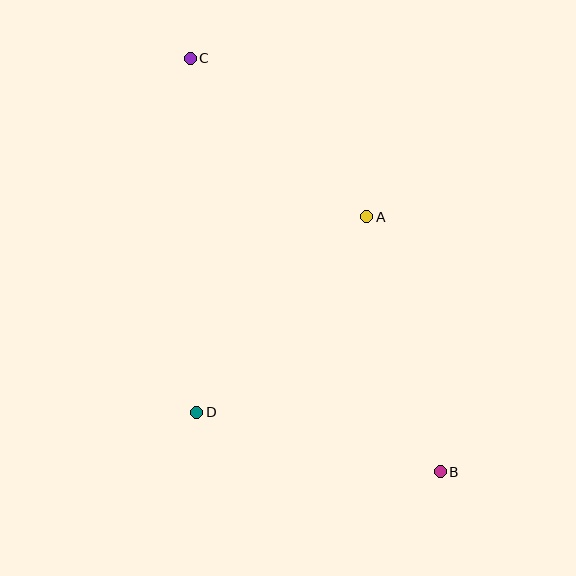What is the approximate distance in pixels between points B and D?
The distance between B and D is approximately 250 pixels.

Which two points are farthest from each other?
Points B and C are farthest from each other.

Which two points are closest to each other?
Points A and C are closest to each other.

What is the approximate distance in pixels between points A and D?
The distance between A and D is approximately 259 pixels.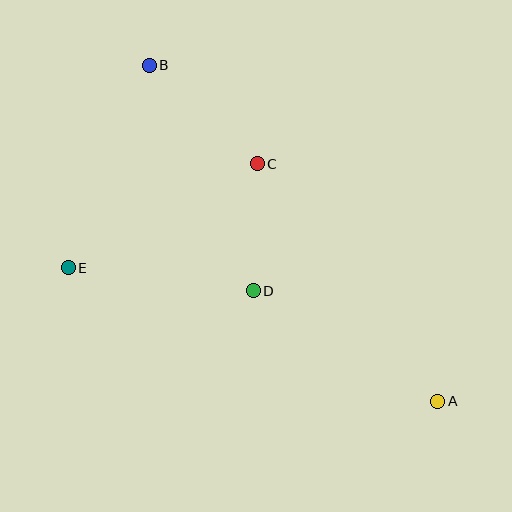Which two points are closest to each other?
Points C and D are closest to each other.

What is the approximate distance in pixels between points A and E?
The distance between A and E is approximately 393 pixels.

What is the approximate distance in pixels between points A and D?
The distance between A and D is approximately 215 pixels.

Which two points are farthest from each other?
Points A and B are farthest from each other.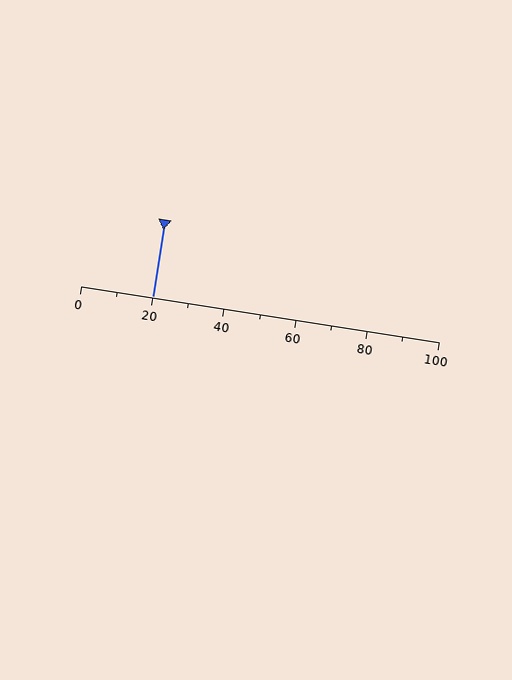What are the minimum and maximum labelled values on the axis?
The axis runs from 0 to 100.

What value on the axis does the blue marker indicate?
The marker indicates approximately 20.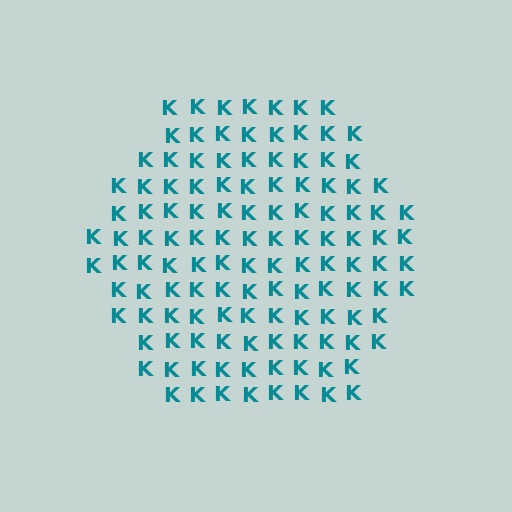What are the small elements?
The small elements are letter K's.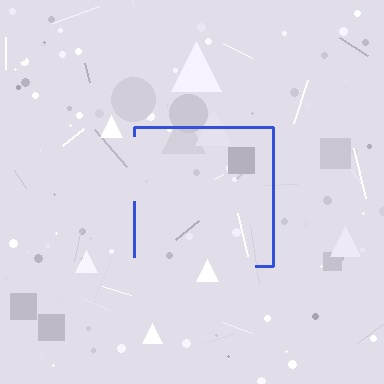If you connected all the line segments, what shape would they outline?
They would outline a square.